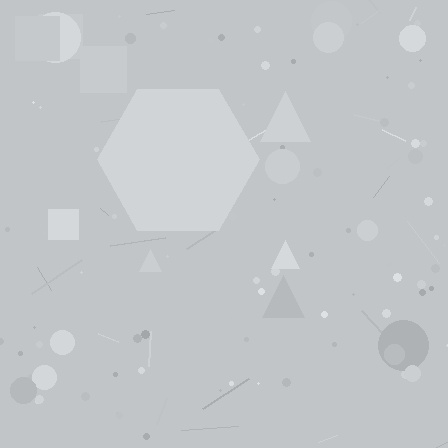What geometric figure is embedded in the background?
A hexagon is embedded in the background.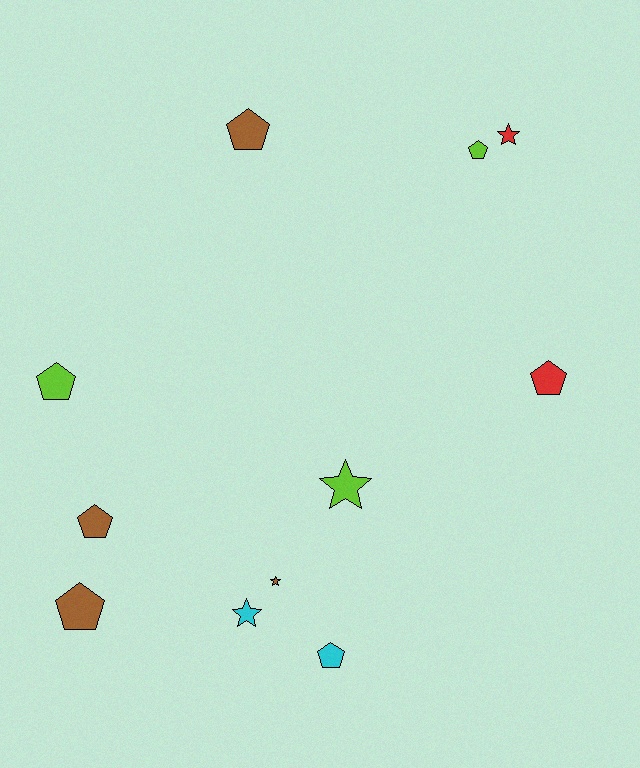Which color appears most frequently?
Brown, with 4 objects.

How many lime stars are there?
There is 1 lime star.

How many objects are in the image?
There are 11 objects.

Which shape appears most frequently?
Pentagon, with 7 objects.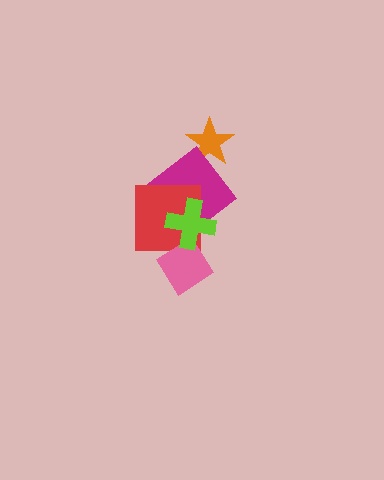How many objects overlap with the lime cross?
3 objects overlap with the lime cross.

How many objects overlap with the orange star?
1 object overlaps with the orange star.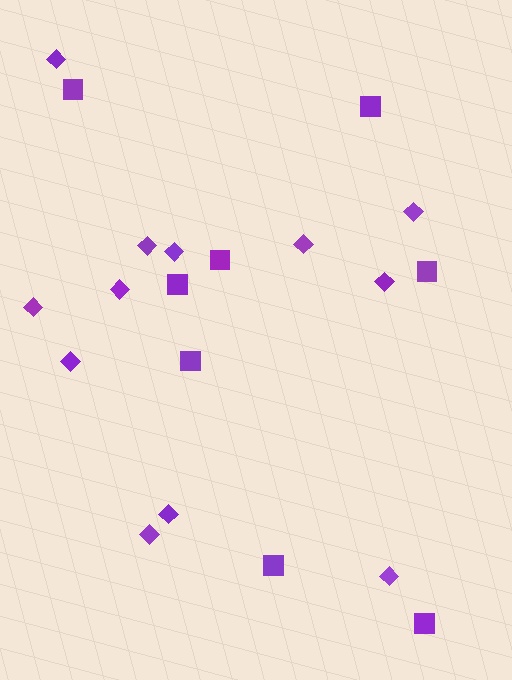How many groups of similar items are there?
There are 2 groups: one group of squares (8) and one group of diamonds (12).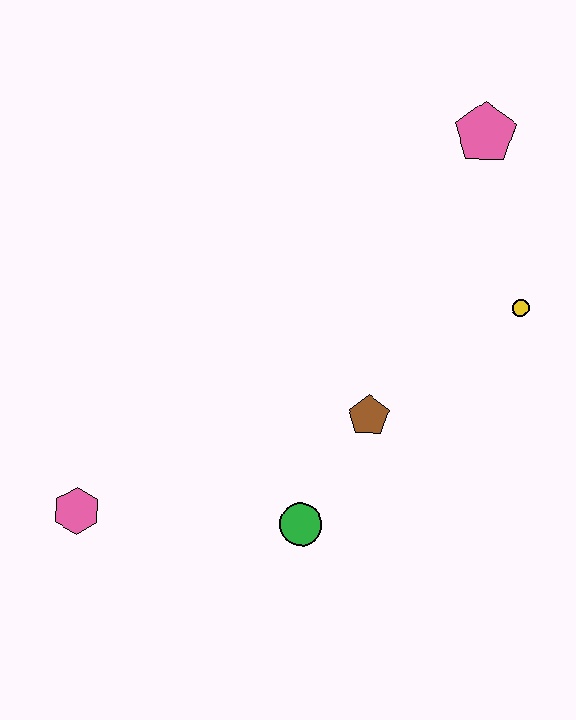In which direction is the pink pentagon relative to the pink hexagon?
The pink pentagon is to the right of the pink hexagon.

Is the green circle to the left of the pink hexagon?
No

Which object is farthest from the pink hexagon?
The pink pentagon is farthest from the pink hexagon.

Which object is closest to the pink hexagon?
The green circle is closest to the pink hexagon.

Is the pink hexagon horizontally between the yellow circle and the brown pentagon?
No